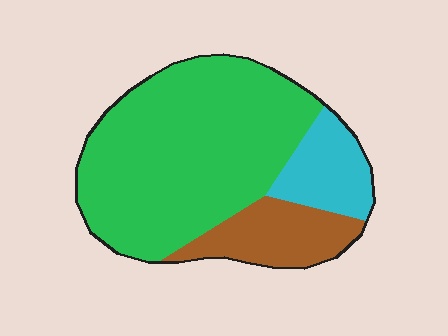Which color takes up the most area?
Green, at roughly 70%.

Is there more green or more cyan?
Green.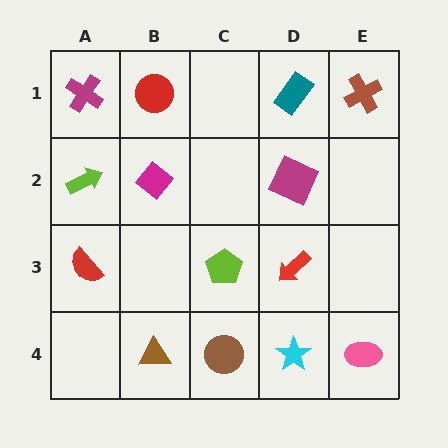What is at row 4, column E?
A pink ellipse.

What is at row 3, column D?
A red arrow.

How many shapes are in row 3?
3 shapes.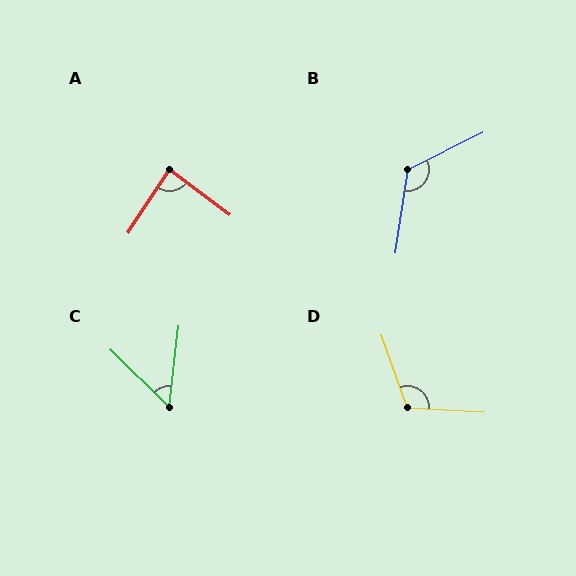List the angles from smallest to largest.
C (52°), A (86°), D (113°), B (125°).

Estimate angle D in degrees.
Approximately 113 degrees.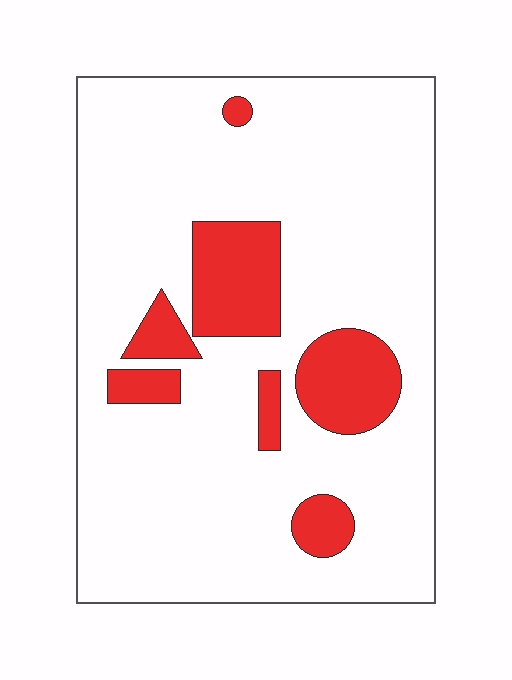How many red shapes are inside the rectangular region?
7.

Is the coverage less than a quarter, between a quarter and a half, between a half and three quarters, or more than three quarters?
Less than a quarter.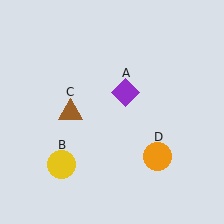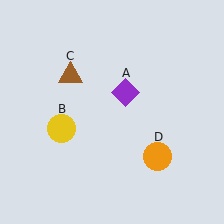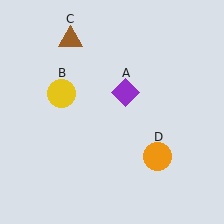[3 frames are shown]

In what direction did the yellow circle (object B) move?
The yellow circle (object B) moved up.